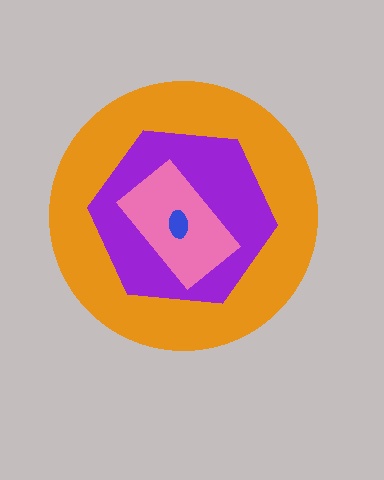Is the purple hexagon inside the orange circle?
Yes.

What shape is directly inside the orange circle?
The purple hexagon.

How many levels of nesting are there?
4.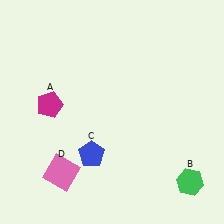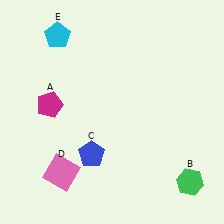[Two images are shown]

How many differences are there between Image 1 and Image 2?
There is 1 difference between the two images.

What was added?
A cyan pentagon (E) was added in Image 2.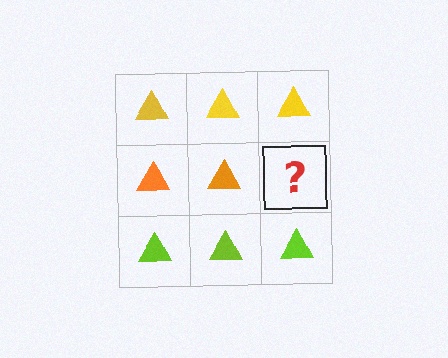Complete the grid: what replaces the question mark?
The question mark should be replaced with an orange triangle.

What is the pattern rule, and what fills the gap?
The rule is that each row has a consistent color. The gap should be filled with an orange triangle.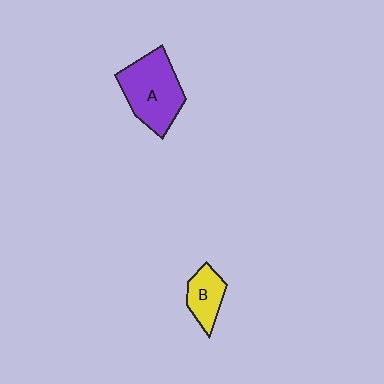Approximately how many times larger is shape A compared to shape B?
Approximately 2.1 times.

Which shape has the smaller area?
Shape B (yellow).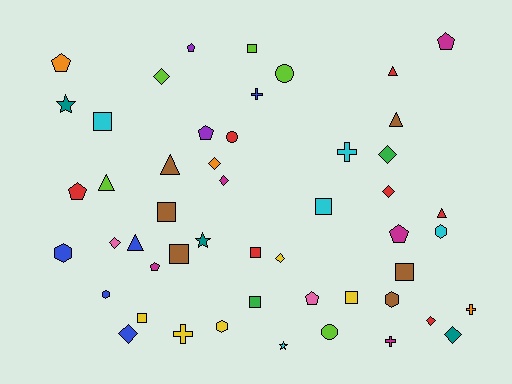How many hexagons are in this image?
There are 5 hexagons.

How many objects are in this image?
There are 50 objects.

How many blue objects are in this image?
There are 5 blue objects.